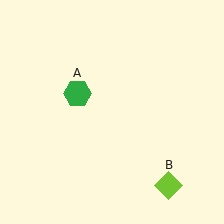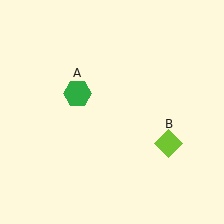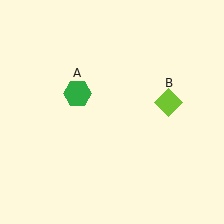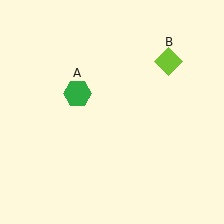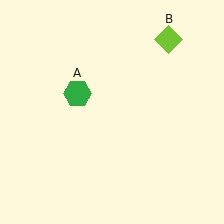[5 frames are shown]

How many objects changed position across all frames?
1 object changed position: lime diamond (object B).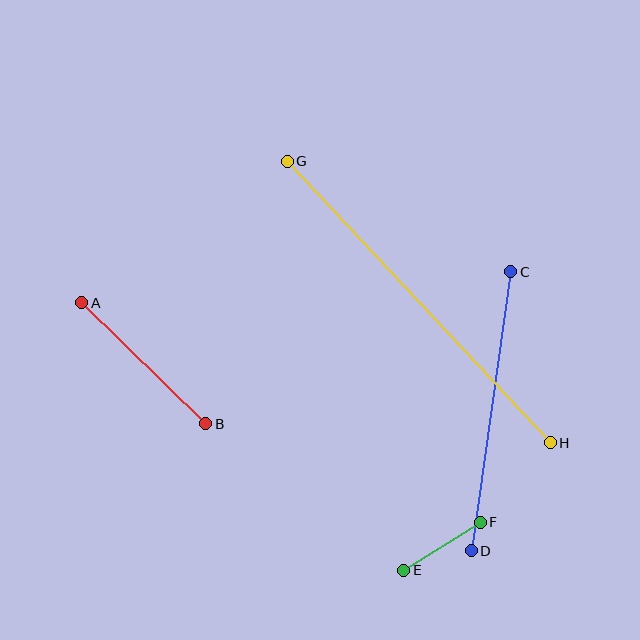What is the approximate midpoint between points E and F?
The midpoint is at approximately (442, 546) pixels.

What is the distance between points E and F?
The distance is approximately 90 pixels.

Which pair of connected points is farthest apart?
Points G and H are farthest apart.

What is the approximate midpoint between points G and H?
The midpoint is at approximately (419, 302) pixels.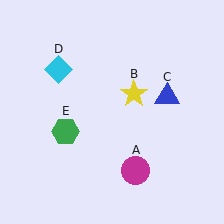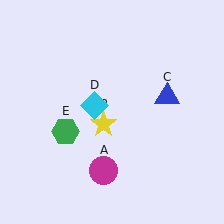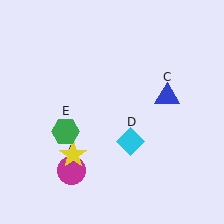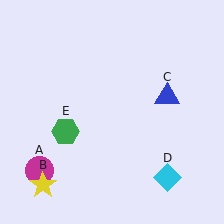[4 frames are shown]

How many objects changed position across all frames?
3 objects changed position: magenta circle (object A), yellow star (object B), cyan diamond (object D).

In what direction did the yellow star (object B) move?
The yellow star (object B) moved down and to the left.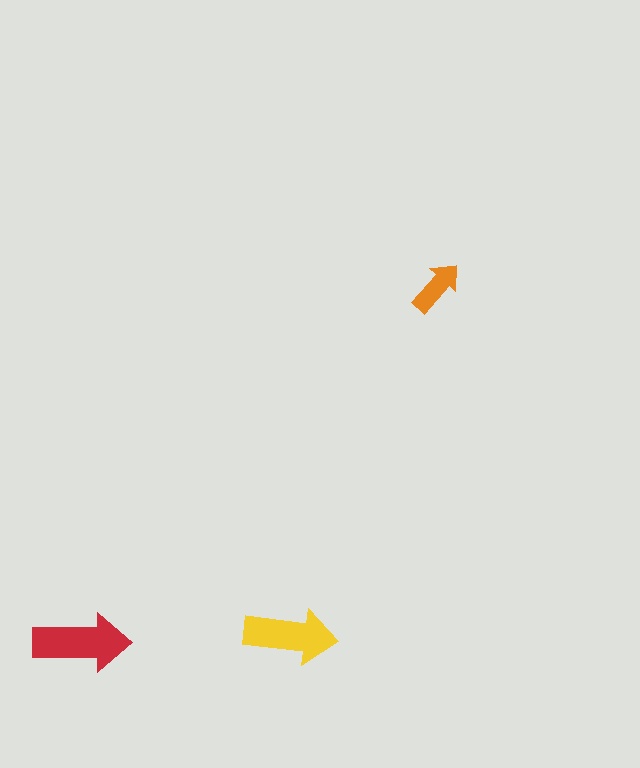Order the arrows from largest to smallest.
the red one, the yellow one, the orange one.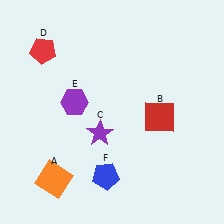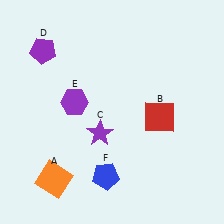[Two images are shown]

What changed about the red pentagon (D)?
In Image 1, D is red. In Image 2, it changed to purple.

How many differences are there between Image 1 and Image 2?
There is 1 difference between the two images.